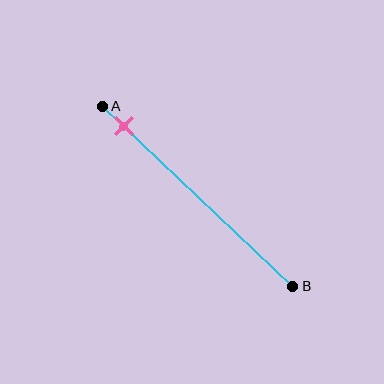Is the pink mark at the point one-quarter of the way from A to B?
No, the mark is at about 10% from A, not at the 25% one-quarter point.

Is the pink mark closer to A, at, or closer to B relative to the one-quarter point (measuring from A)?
The pink mark is closer to point A than the one-quarter point of segment AB.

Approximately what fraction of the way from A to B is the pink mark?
The pink mark is approximately 10% of the way from A to B.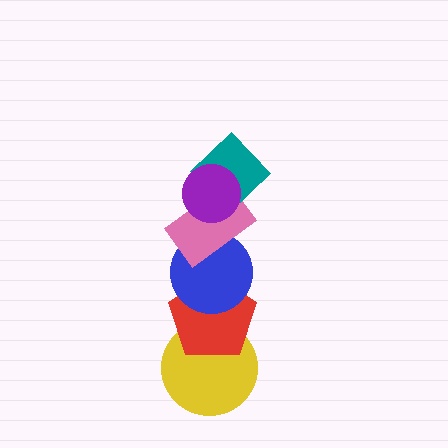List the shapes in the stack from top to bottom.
From top to bottom: the purple circle, the teal diamond, the pink rectangle, the blue circle, the red pentagon, the yellow circle.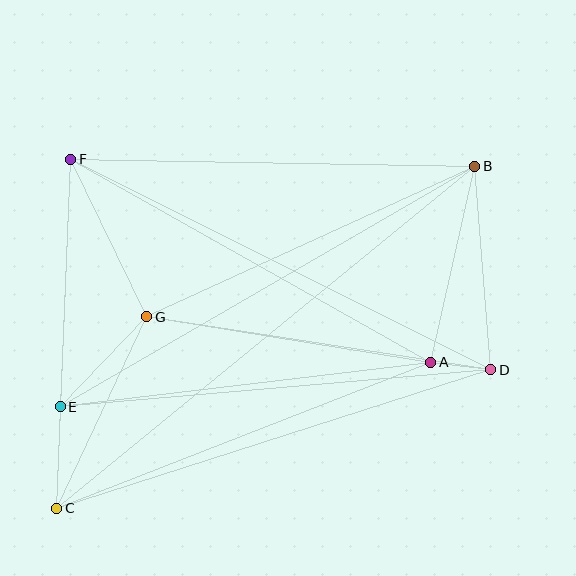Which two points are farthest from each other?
Points B and C are farthest from each other.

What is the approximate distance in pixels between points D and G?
The distance between D and G is approximately 348 pixels.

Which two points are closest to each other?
Points A and D are closest to each other.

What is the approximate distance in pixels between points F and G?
The distance between F and G is approximately 175 pixels.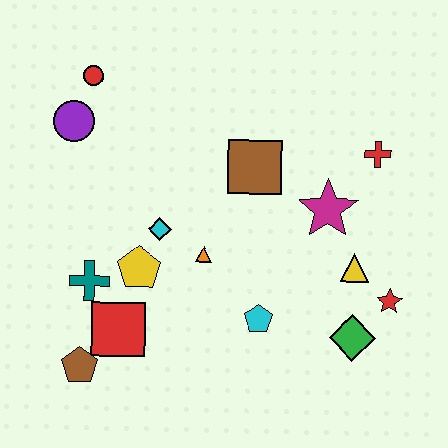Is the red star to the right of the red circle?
Yes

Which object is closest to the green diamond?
The red star is closest to the green diamond.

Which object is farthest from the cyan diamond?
The red star is farthest from the cyan diamond.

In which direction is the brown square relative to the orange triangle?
The brown square is above the orange triangle.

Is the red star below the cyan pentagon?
No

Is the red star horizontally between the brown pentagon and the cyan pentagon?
No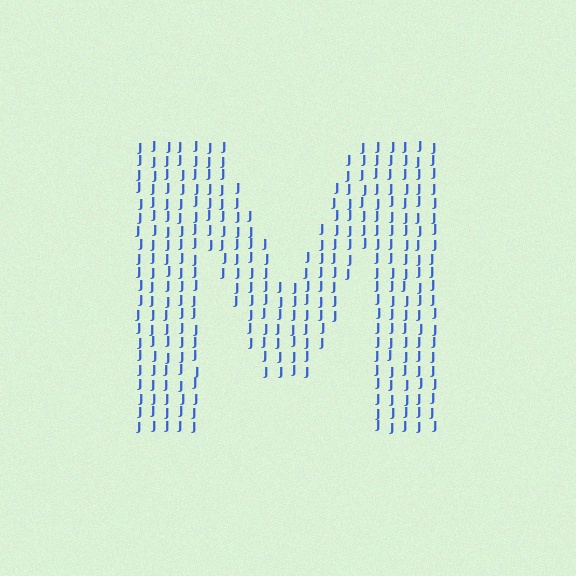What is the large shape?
The large shape is the letter M.